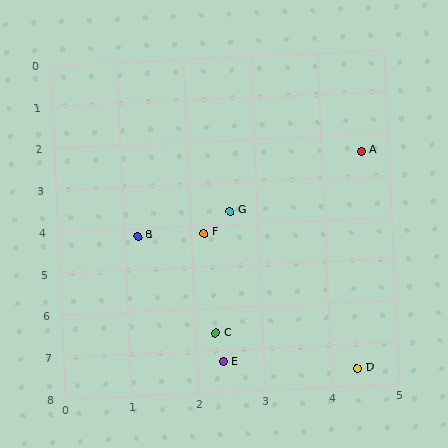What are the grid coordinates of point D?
Point D is at approximately (4.4, 7.6).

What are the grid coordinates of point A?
Point A is at approximately (4.6, 2.4).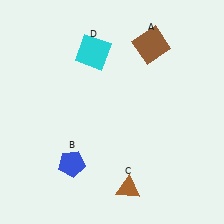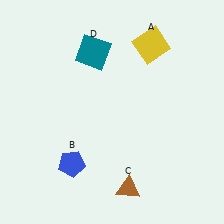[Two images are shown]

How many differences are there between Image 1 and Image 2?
There are 2 differences between the two images.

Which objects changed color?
A changed from brown to yellow. D changed from cyan to teal.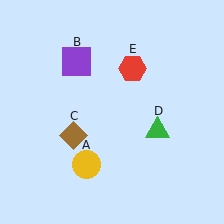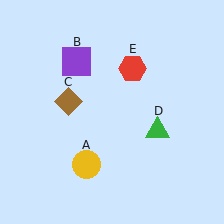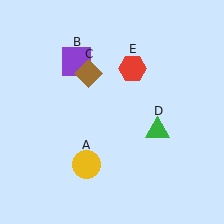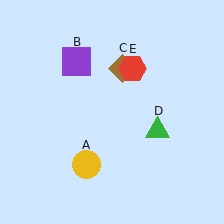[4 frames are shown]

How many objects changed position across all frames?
1 object changed position: brown diamond (object C).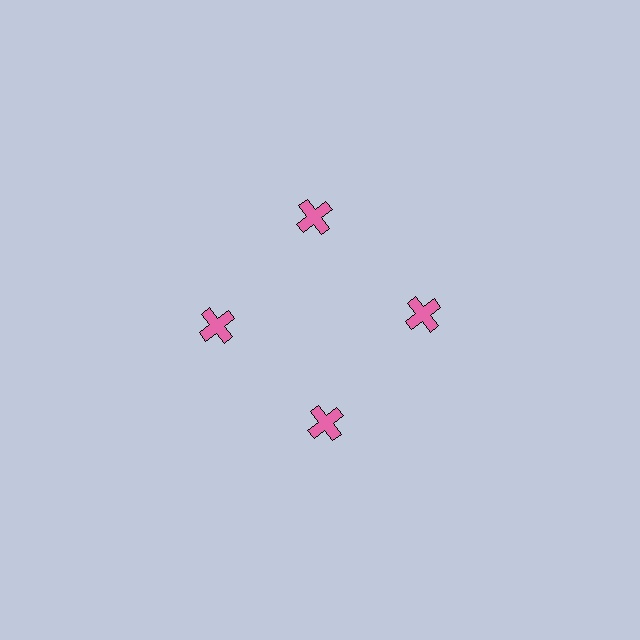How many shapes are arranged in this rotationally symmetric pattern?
There are 4 shapes, arranged in 4 groups of 1.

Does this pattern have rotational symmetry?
Yes, this pattern has 4-fold rotational symmetry. It looks the same after rotating 90 degrees around the center.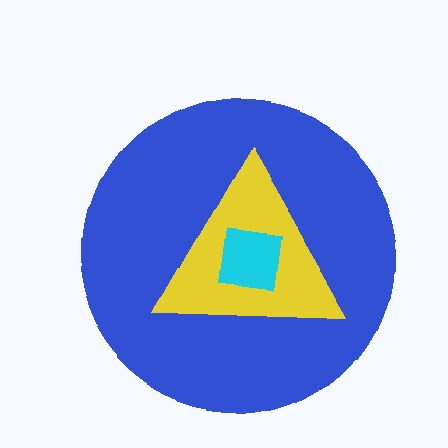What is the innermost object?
The cyan square.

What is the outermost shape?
The blue circle.